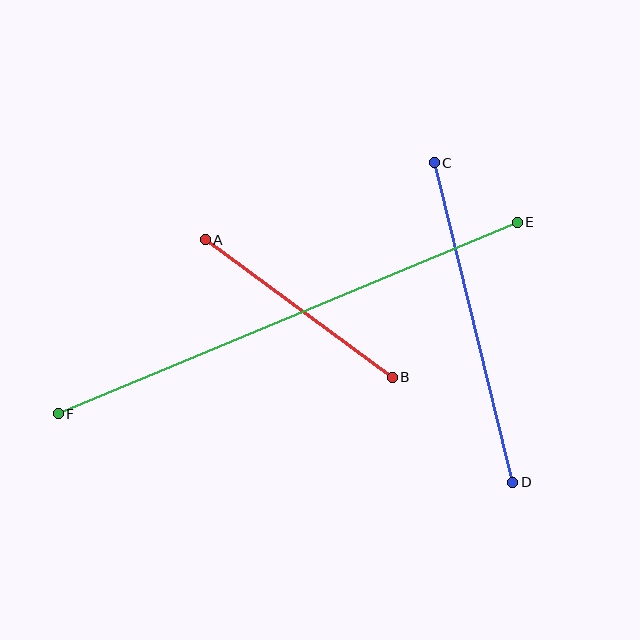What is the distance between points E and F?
The distance is approximately 497 pixels.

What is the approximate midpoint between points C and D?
The midpoint is at approximately (473, 323) pixels.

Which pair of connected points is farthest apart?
Points E and F are farthest apart.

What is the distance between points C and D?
The distance is approximately 329 pixels.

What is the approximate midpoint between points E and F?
The midpoint is at approximately (288, 318) pixels.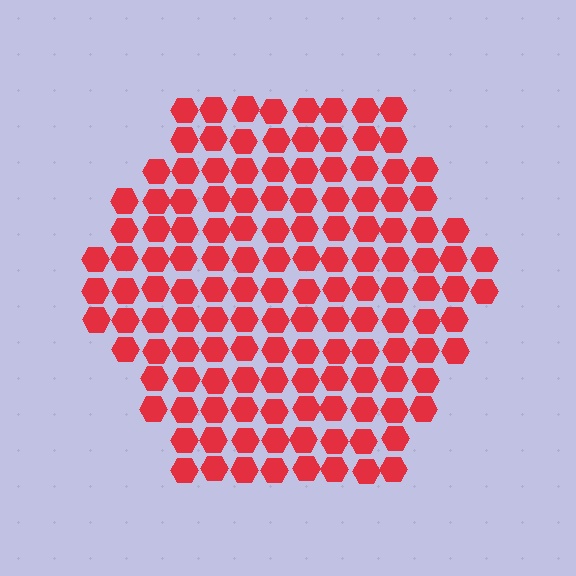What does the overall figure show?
The overall figure shows a hexagon.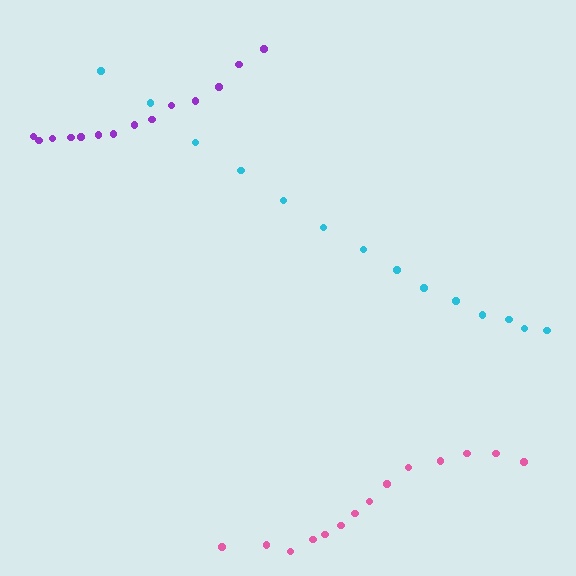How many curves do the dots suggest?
There are 3 distinct paths.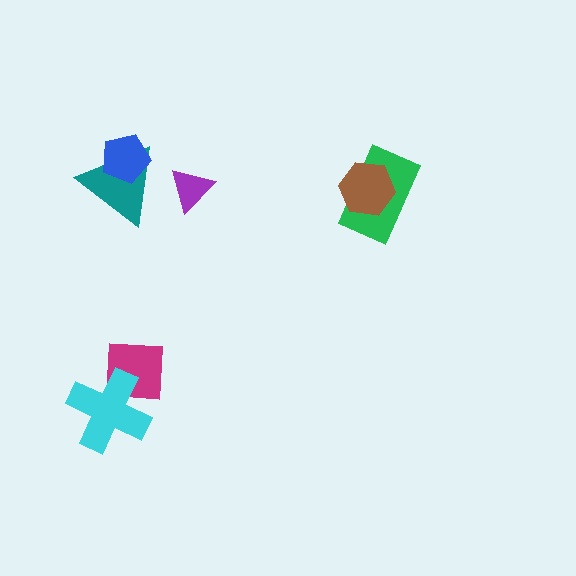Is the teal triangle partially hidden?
Yes, it is partially covered by another shape.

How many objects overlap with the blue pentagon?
1 object overlaps with the blue pentagon.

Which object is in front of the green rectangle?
The brown hexagon is in front of the green rectangle.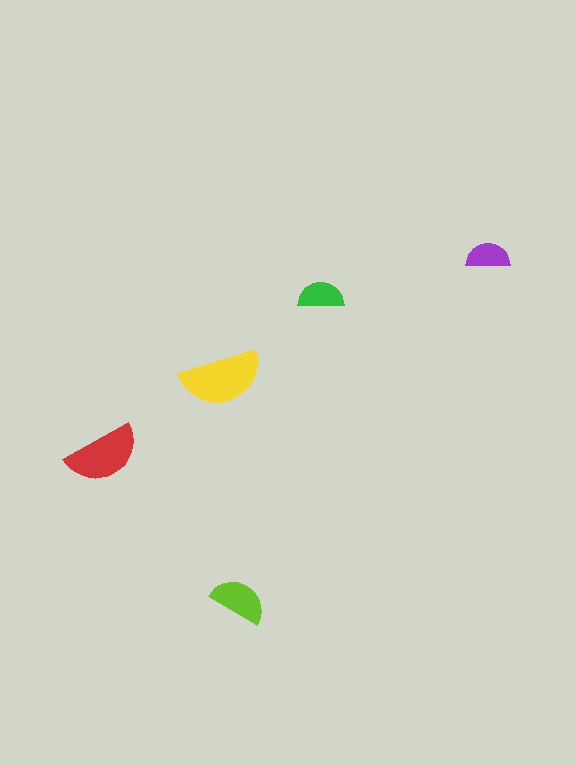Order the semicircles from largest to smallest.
the yellow one, the red one, the lime one, the green one, the purple one.